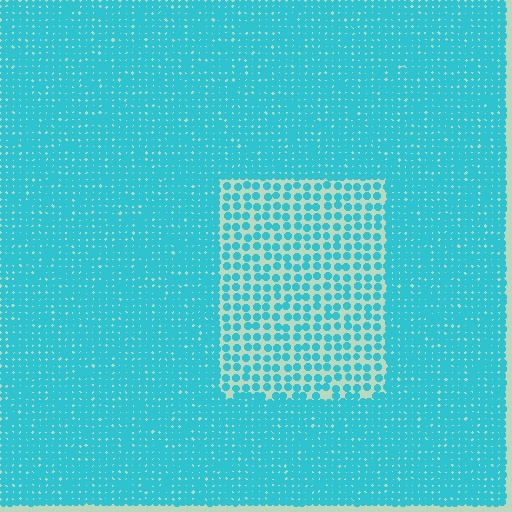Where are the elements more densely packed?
The elements are more densely packed outside the rectangle boundary.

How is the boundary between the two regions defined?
The boundary is defined by a change in element density (approximately 2.3x ratio). All elements are the same color, size, and shape.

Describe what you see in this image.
The image contains small cyan elements arranged at two different densities. A rectangle-shaped region is visible where the elements are less densely packed than the surrounding area.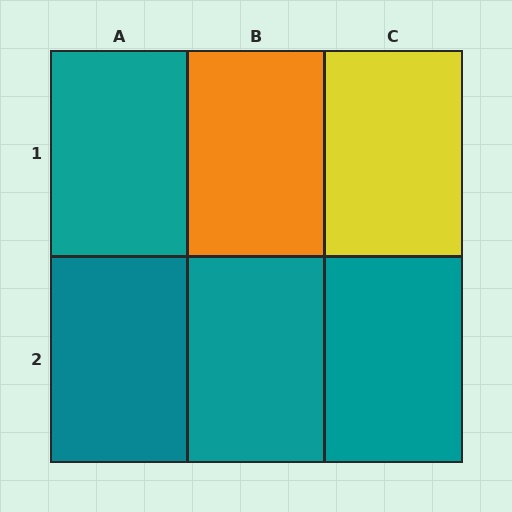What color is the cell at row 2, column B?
Teal.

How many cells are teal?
4 cells are teal.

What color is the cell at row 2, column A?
Teal.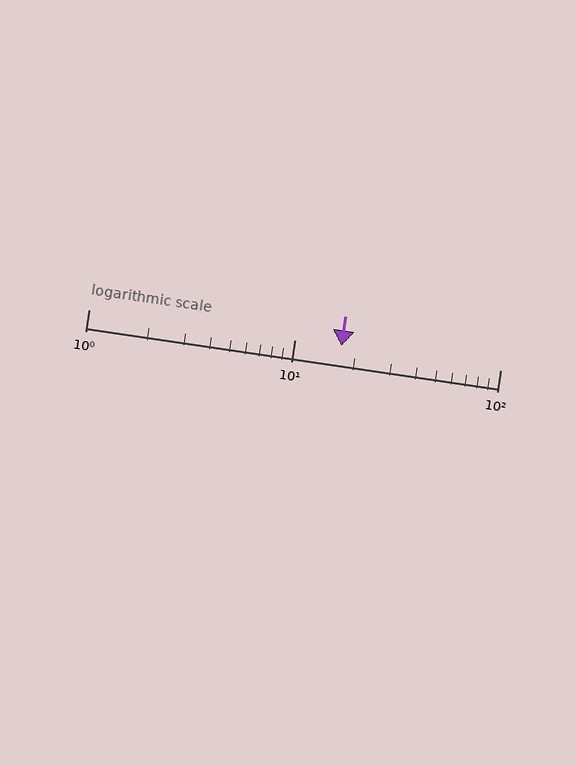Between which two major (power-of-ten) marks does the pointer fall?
The pointer is between 10 and 100.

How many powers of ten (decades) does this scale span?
The scale spans 2 decades, from 1 to 100.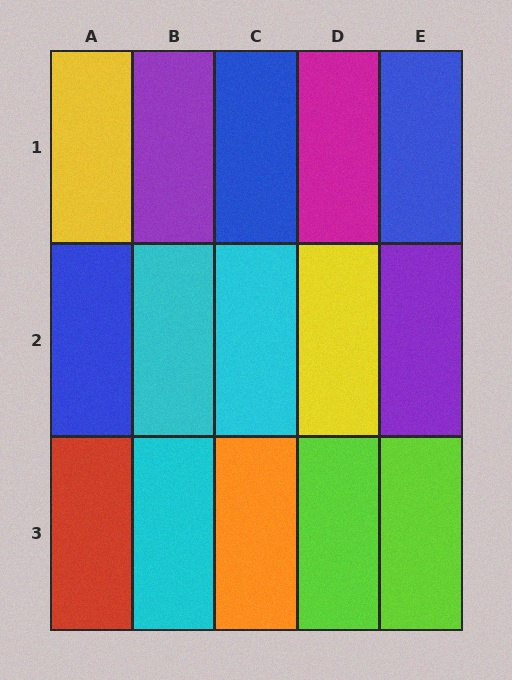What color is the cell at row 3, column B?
Cyan.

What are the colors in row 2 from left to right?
Blue, cyan, cyan, yellow, purple.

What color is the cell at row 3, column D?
Lime.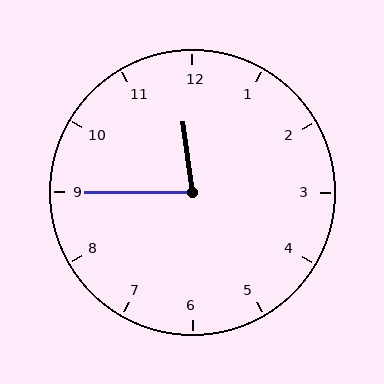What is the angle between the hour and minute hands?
Approximately 82 degrees.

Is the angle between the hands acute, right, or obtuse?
It is acute.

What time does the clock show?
11:45.